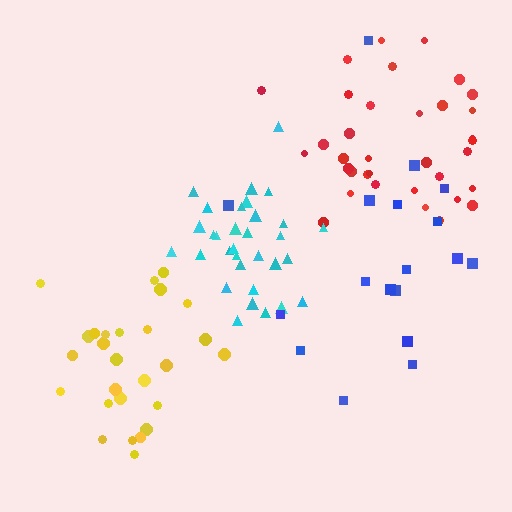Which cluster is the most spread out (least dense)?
Blue.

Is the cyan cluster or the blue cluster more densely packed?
Cyan.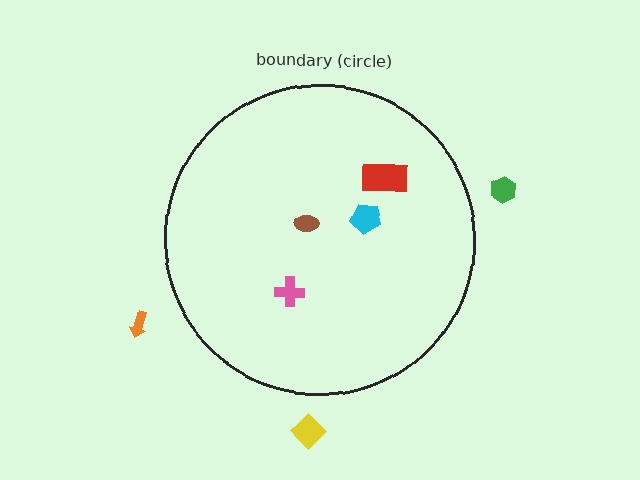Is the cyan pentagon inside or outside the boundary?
Inside.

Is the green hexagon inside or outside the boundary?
Outside.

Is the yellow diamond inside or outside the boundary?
Outside.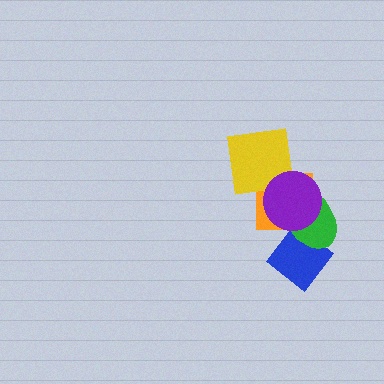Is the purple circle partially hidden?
No, no other shape covers it.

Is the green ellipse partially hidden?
Yes, it is partially covered by another shape.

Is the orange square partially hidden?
Yes, it is partially covered by another shape.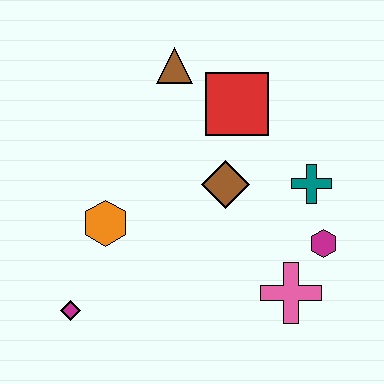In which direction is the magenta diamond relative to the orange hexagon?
The magenta diamond is below the orange hexagon.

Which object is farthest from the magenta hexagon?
The magenta diamond is farthest from the magenta hexagon.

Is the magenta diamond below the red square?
Yes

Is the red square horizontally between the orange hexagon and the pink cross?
Yes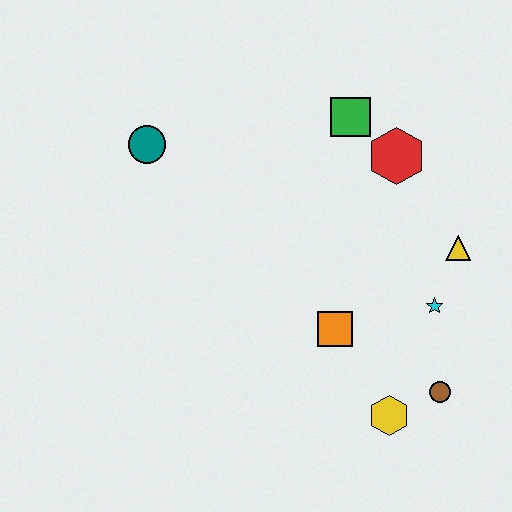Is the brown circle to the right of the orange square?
Yes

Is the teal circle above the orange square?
Yes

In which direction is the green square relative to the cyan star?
The green square is above the cyan star.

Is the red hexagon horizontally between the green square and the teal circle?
No